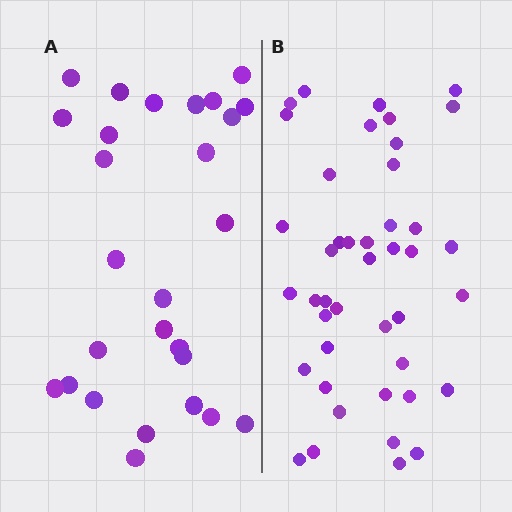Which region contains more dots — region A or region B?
Region B (the right region) has more dots.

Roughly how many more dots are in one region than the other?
Region B has approximately 15 more dots than region A.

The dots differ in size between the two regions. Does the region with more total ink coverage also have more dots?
No. Region A has more total ink coverage because its dots are larger, but region B actually contains more individual dots. Total area can be misleading — the number of items is what matters here.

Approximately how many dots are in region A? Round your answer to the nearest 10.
About 30 dots. (The exact count is 27, which rounds to 30.)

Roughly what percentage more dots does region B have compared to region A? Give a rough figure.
About 60% more.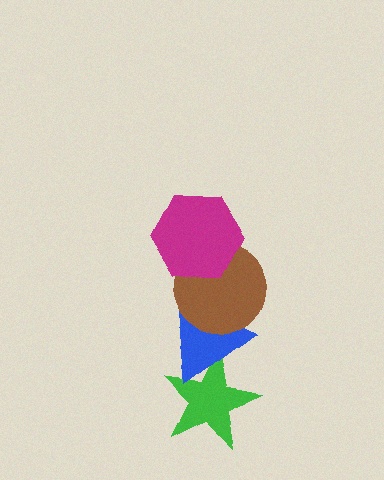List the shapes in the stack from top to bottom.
From top to bottom: the magenta hexagon, the brown circle, the blue triangle, the green star.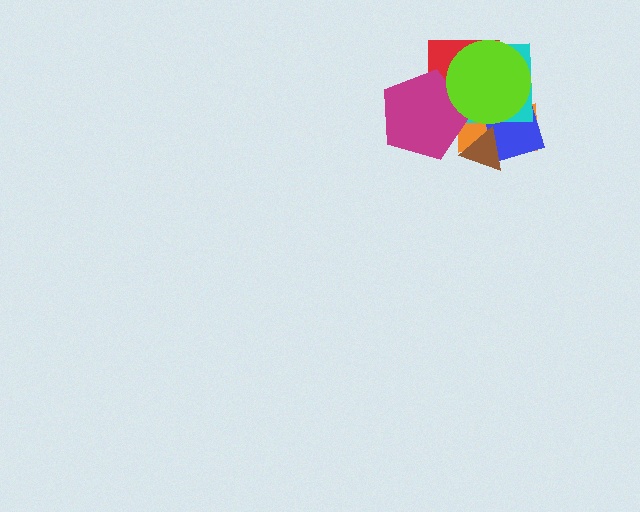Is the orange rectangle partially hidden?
Yes, it is partially covered by another shape.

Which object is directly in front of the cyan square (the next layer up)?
The red square is directly in front of the cyan square.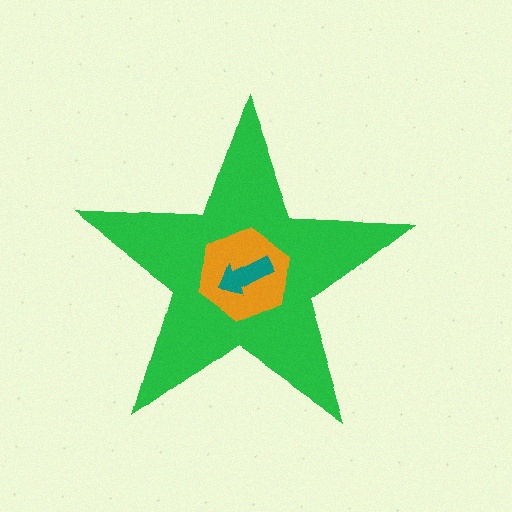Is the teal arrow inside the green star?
Yes.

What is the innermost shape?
The teal arrow.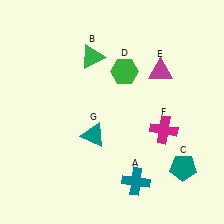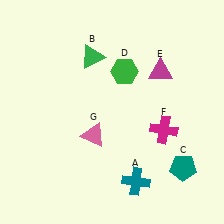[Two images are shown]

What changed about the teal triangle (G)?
In Image 1, G is teal. In Image 2, it changed to pink.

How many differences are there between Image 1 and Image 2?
There is 1 difference between the two images.